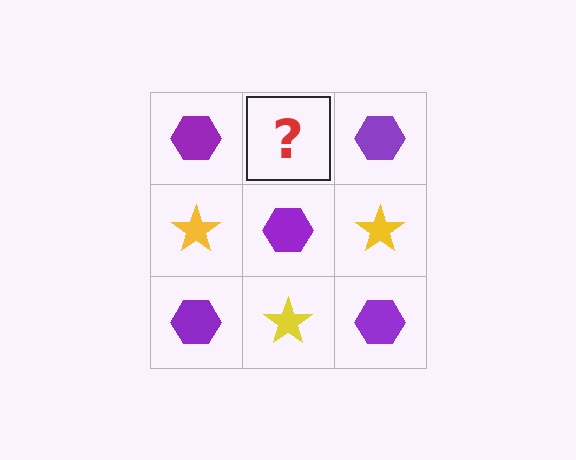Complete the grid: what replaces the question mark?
The question mark should be replaced with a yellow star.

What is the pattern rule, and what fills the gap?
The rule is that it alternates purple hexagon and yellow star in a checkerboard pattern. The gap should be filled with a yellow star.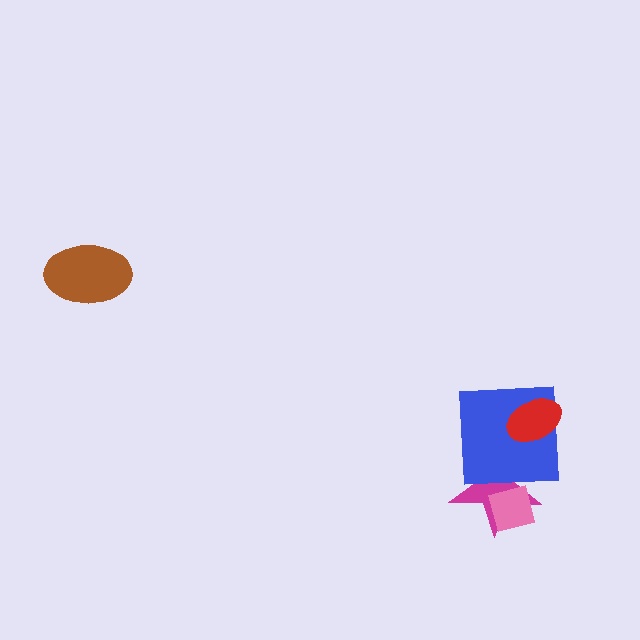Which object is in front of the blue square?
The red ellipse is in front of the blue square.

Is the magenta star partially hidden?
Yes, it is partially covered by another shape.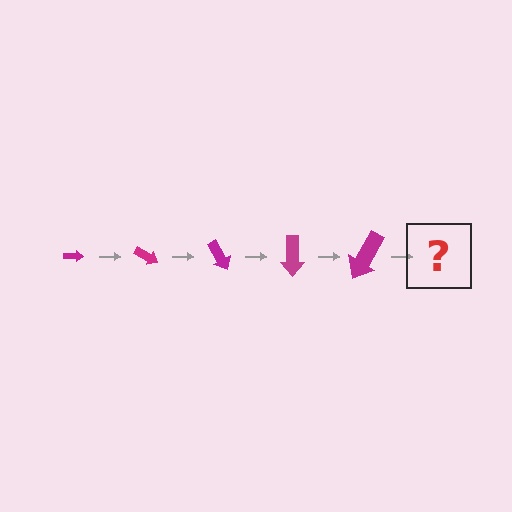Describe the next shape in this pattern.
It should be an arrow, larger than the previous one and rotated 150 degrees from the start.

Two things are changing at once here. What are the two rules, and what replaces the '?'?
The two rules are that the arrow grows larger each step and it rotates 30 degrees each step. The '?' should be an arrow, larger than the previous one and rotated 150 degrees from the start.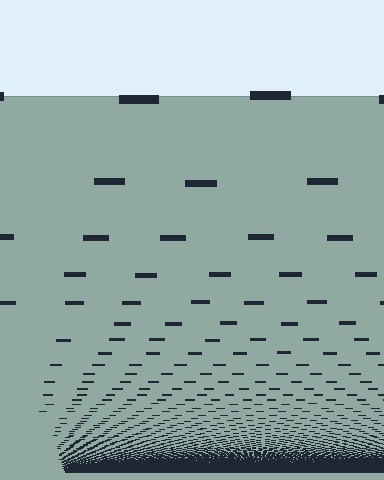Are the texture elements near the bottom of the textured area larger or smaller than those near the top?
Smaller. The gradient is inverted — elements near the bottom are smaller and denser.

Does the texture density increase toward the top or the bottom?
Density increases toward the bottom.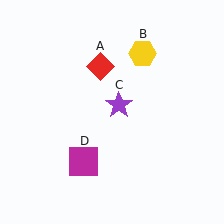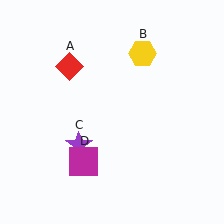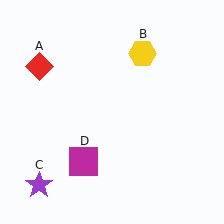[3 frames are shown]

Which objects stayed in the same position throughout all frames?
Yellow hexagon (object B) and magenta square (object D) remained stationary.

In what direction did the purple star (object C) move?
The purple star (object C) moved down and to the left.